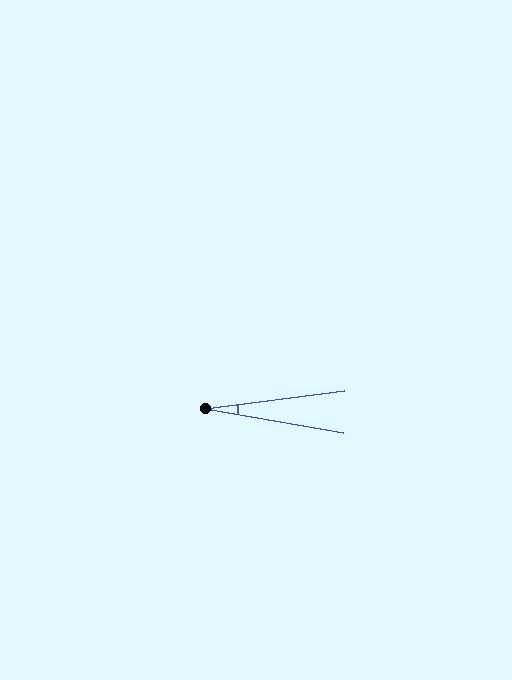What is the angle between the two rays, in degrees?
Approximately 17 degrees.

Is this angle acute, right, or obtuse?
It is acute.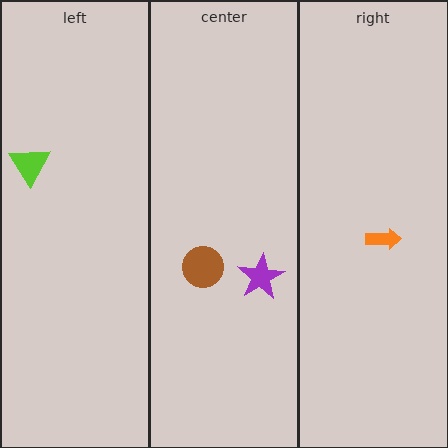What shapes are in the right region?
The orange arrow.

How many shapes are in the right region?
1.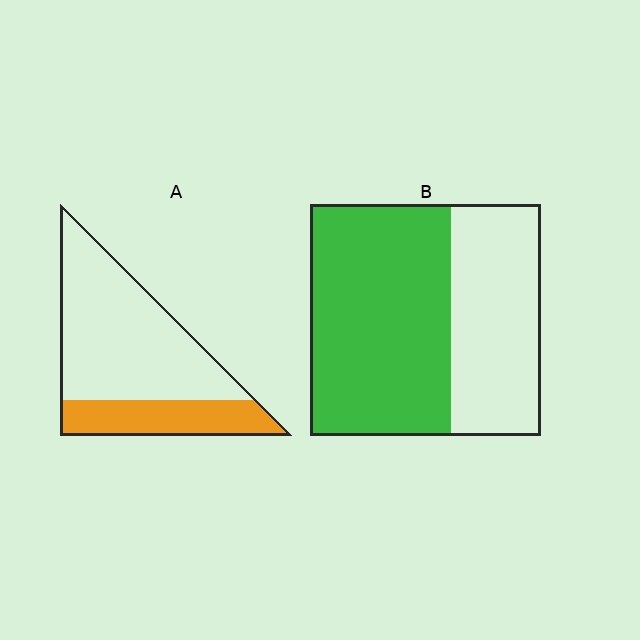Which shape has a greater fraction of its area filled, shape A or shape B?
Shape B.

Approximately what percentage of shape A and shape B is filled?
A is approximately 30% and B is approximately 60%.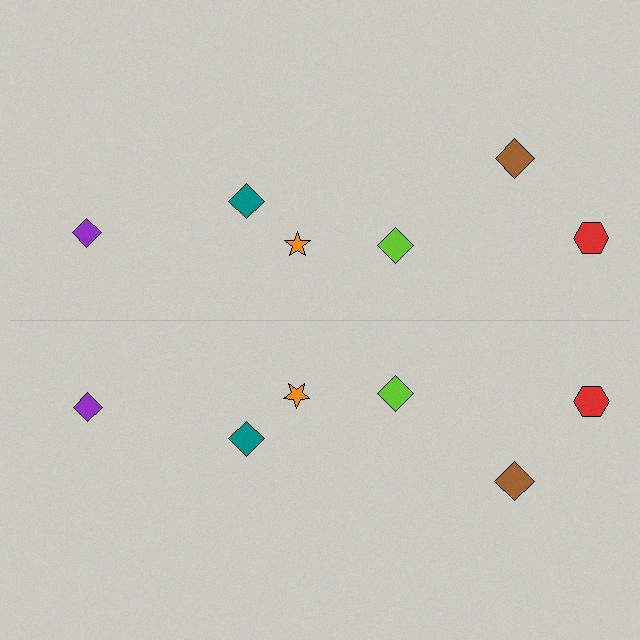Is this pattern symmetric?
Yes, this pattern has bilateral (reflection) symmetry.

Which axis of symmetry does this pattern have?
The pattern has a horizontal axis of symmetry running through the center of the image.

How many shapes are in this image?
There are 12 shapes in this image.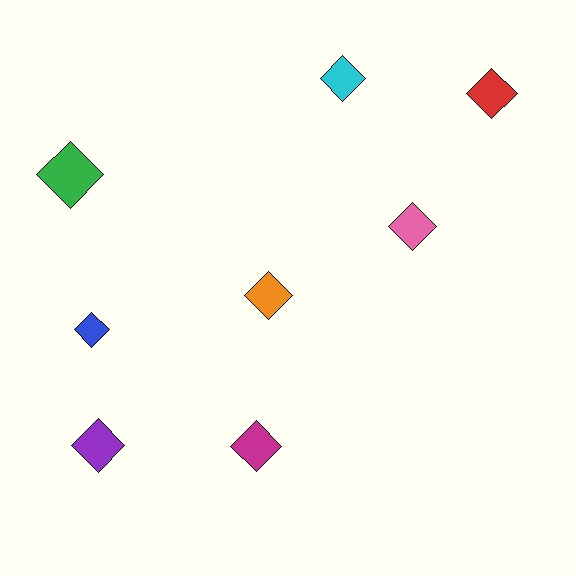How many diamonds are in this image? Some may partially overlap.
There are 8 diamonds.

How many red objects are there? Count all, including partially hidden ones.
There is 1 red object.